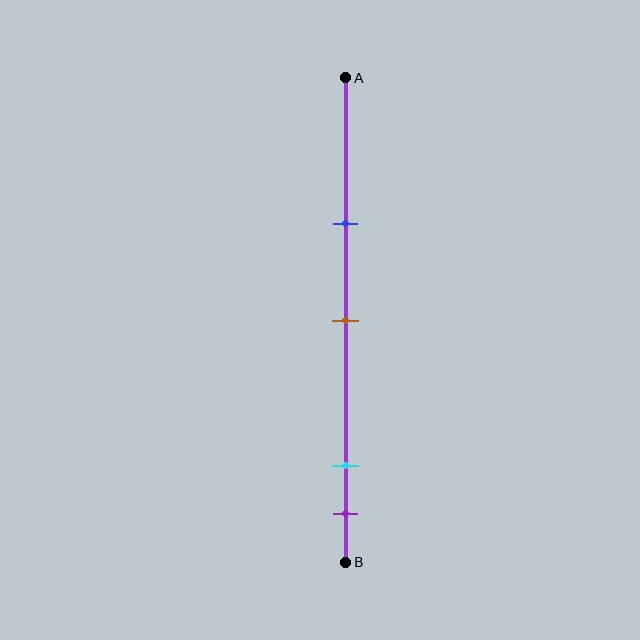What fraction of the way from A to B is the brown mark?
The brown mark is approximately 50% (0.5) of the way from A to B.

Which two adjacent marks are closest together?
The cyan and purple marks are the closest adjacent pair.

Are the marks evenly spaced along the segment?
No, the marks are not evenly spaced.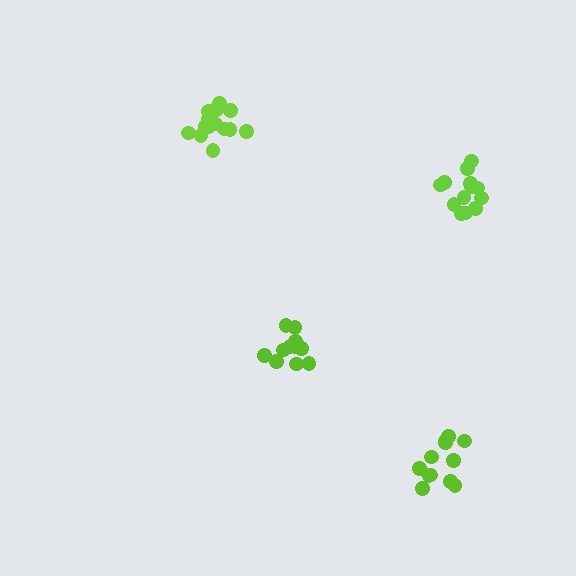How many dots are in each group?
Group 1: 11 dots, Group 2: 13 dots, Group 3: 12 dots, Group 4: 14 dots (50 total).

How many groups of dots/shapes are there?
There are 4 groups.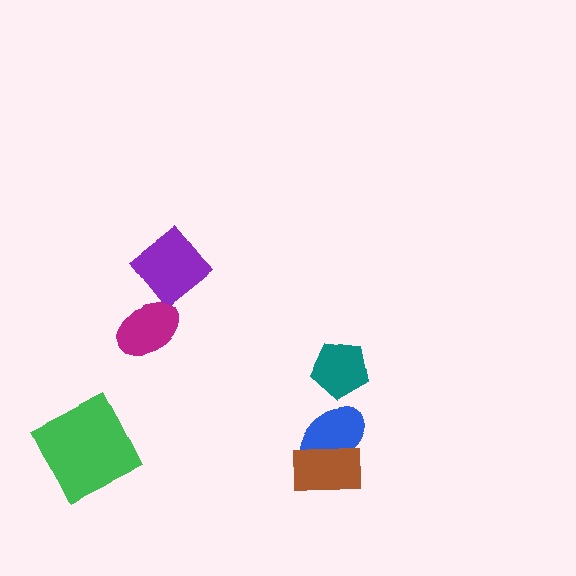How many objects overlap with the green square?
0 objects overlap with the green square.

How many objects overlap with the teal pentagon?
0 objects overlap with the teal pentagon.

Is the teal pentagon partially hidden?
No, no other shape covers it.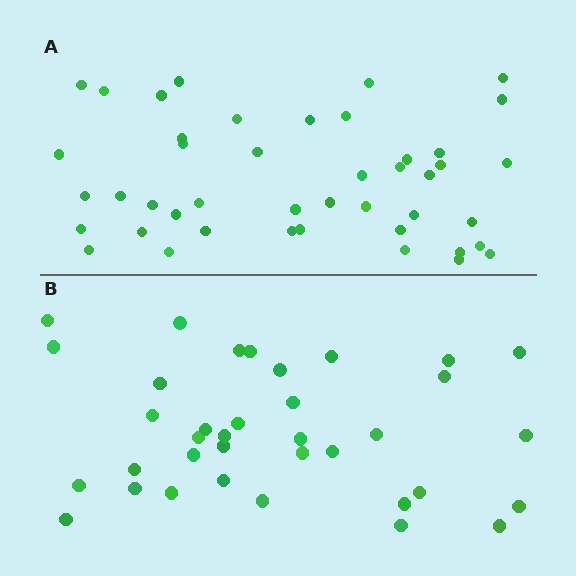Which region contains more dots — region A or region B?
Region A (the top region) has more dots.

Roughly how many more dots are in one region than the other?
Region A has roughly 8 or so more dots than region B.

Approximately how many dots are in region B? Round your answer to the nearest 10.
About 40 dots. (The exact count is 36, which rounds to 40.)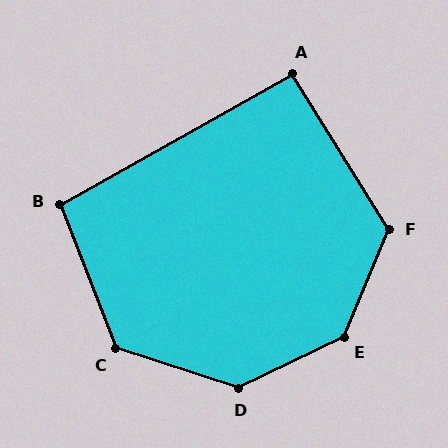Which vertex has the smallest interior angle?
A, at approximately 92 degrees.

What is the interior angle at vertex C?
Approximately 129 degrees (obtuse).